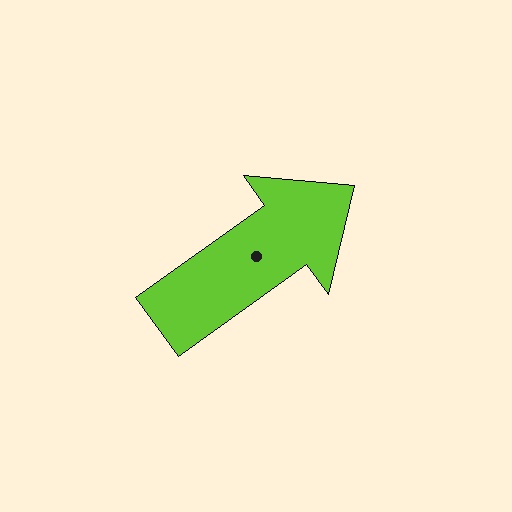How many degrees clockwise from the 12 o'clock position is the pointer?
Approximately 54 degrees.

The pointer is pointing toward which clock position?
Roughly 2 o'clock.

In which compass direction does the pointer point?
Northeast.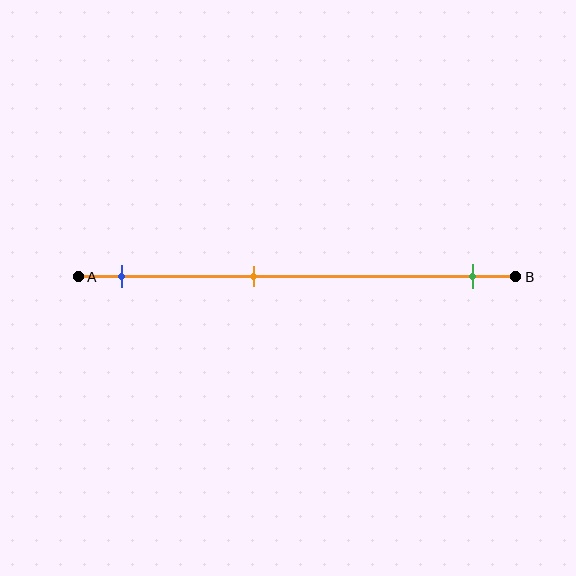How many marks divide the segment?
There are 3 marks dividing the segment.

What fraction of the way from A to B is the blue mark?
The blue mark is approximately 10% (0.1) of the way from A to B.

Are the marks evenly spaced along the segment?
No, the marks are not evenly spaced.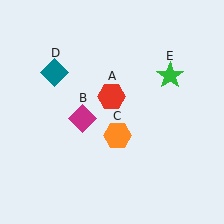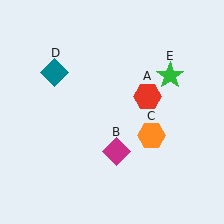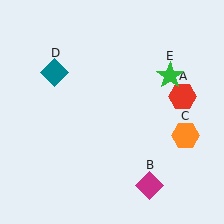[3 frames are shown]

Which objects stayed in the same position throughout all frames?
Teal diamond (object D) and green star (object E) remained stationary.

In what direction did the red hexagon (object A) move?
The red hexagon (object A) moved right.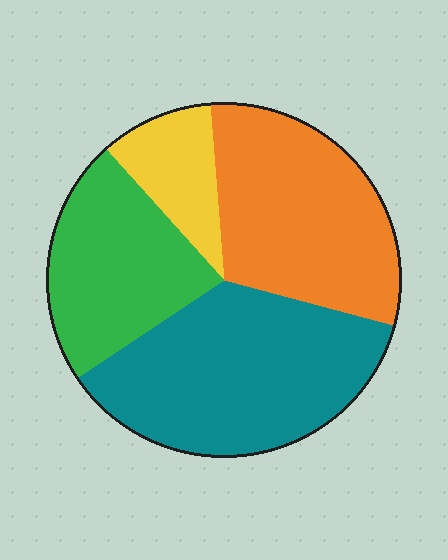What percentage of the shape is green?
Green covers roughly 25% of the shape.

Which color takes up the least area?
Yellow, at roughly 10%.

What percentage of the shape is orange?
Orange takes up about one third (1/3) of the shape.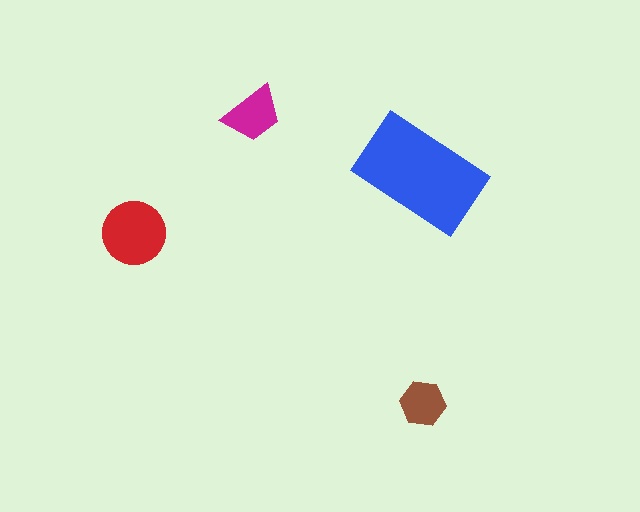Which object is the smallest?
The brown hexagon.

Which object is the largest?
The blue rectangle.